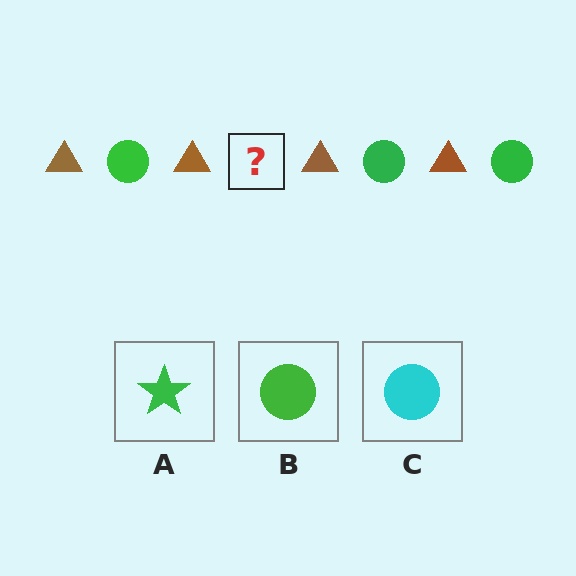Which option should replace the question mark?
Option B.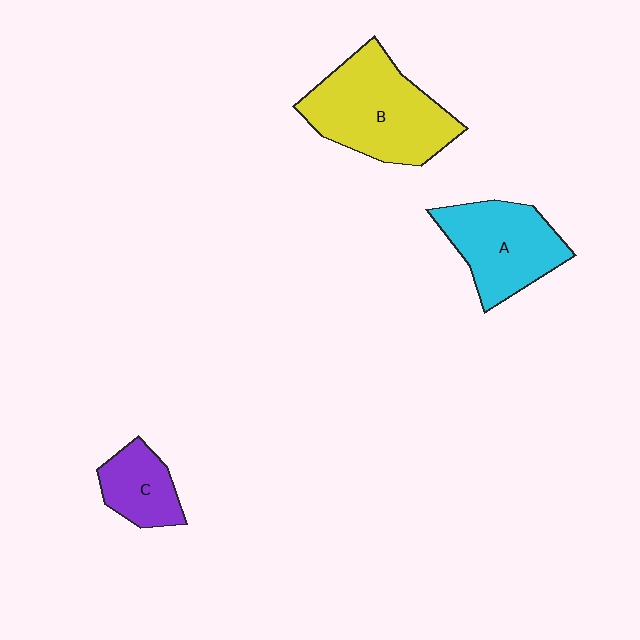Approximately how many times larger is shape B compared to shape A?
Approximately 1.3 times.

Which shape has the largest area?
Shape B (yellow).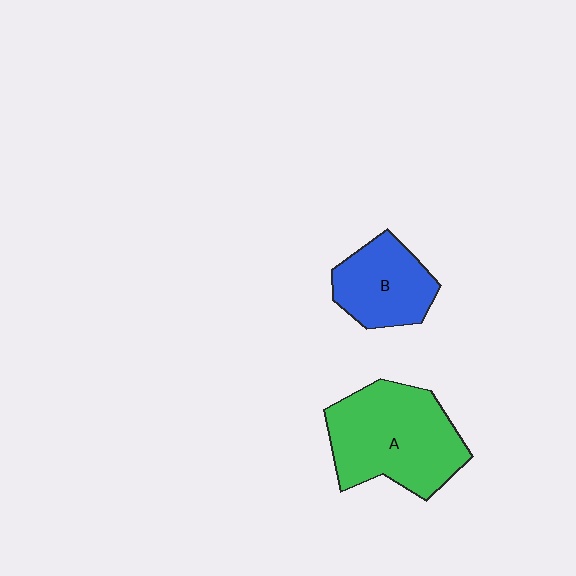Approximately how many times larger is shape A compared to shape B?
Approximately 1.7 times.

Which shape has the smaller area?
Shape B (blue).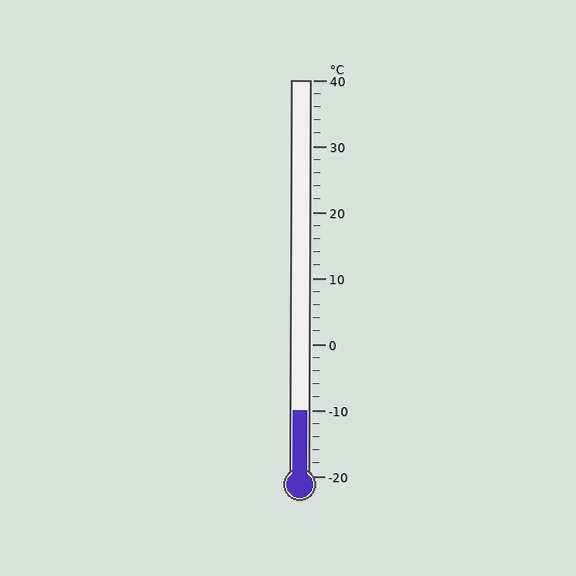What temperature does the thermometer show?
The thermometer shows approximately -10°C.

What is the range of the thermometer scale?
The thermometer scale ranges from -20°C to 40°C.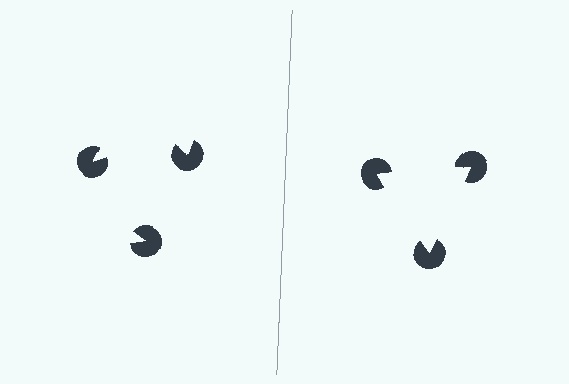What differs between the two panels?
The pac-man discs are positioned identically on both sides; only the wedge orientations differ. On the right they align to a triangle; on the left they are misaligned.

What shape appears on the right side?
An illusory triangle.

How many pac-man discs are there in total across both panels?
6 — 3 on each side.